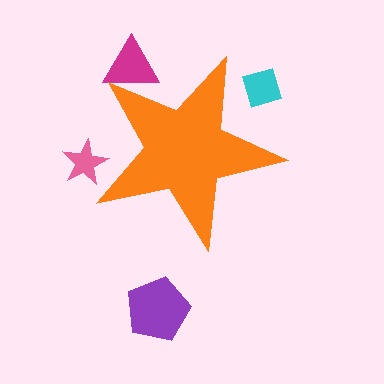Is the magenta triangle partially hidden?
Yes, the magenta triangle is partially hidden behind the orange star.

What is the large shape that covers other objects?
An orange star.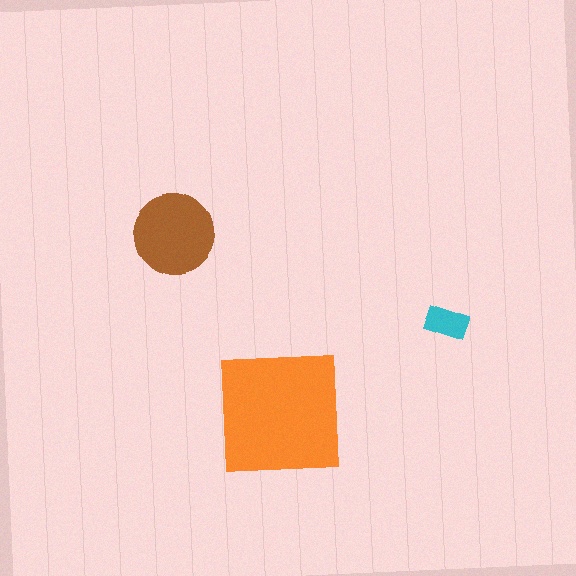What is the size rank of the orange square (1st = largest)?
1st.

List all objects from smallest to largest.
The cyan rectangle, the brown circle, the orange square.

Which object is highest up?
The brown circle is topmost.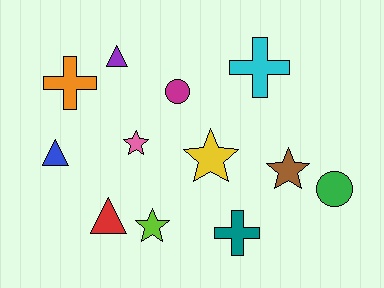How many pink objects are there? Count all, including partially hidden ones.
There is 1 pink object.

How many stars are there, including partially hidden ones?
There are 4 stars.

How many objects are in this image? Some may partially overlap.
There are 12 objects.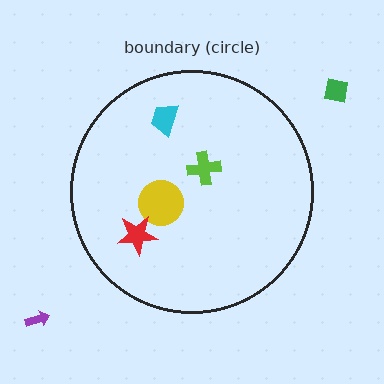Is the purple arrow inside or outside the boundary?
Outside.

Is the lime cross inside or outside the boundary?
Inside.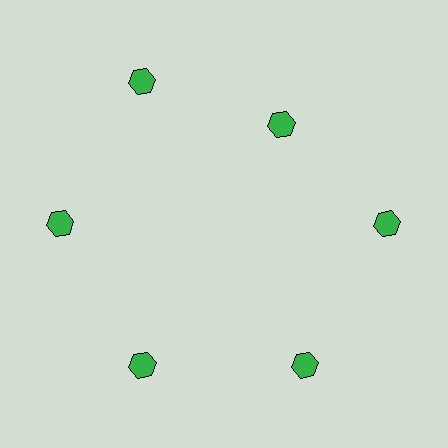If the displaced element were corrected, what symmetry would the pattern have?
It would have 6-fold rotational symmetry — the pattern would map onto itself every 60 degrees.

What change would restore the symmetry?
The symmetry would be restored by moving it outward, back onto the ring so that all 6 hexagons sit at equal angles and equal distance from the center.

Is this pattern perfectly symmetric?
No. The 6 green hexagons are arranged in a ring, but one element near the 1 o'clock position is pulled inward toward the center, breaking the 6-fold rotational symmetry.